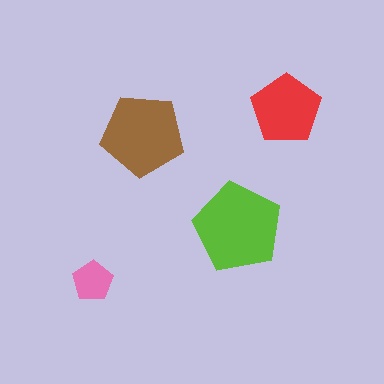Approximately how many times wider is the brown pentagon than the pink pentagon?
About 2 times wider.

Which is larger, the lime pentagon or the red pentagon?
The lime one.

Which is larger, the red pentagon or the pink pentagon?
The red one.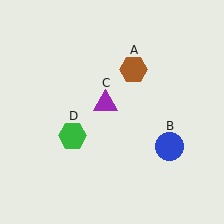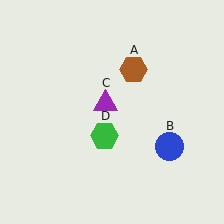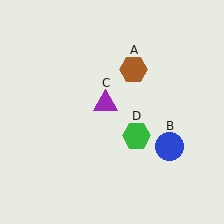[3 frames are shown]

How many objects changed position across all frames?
1 object changed position: green hexagon (object D).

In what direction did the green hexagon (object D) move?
The green hexagon (object D) moved right.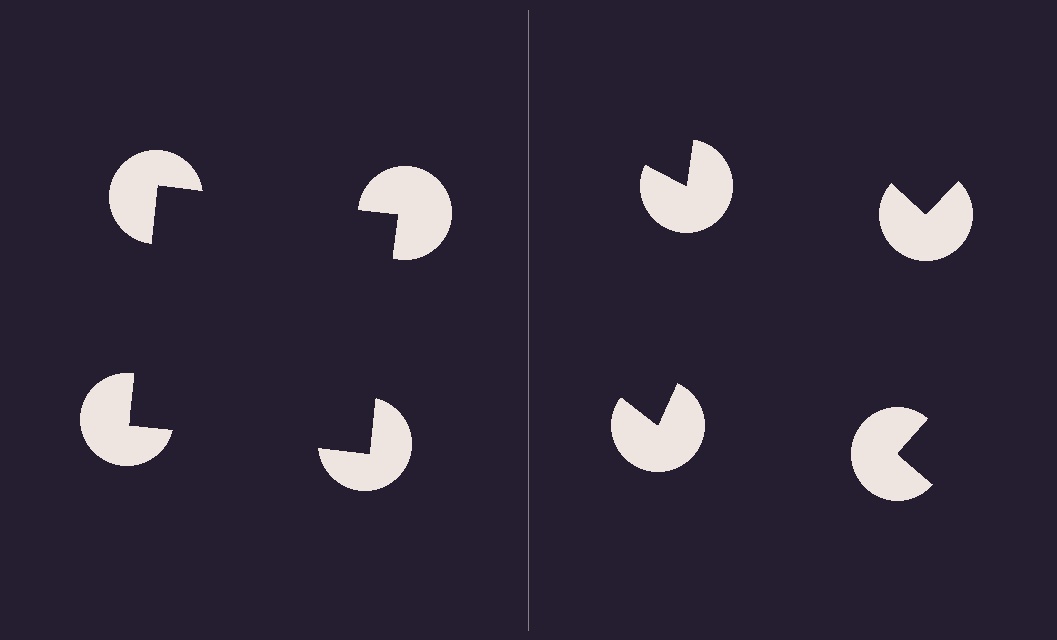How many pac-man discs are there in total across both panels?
8 — 4 on each side.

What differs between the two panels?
The pac-man discs are positioned identically on both sides; only the wedge orientations differ. On the left they align to a square; on the right they are misaligned.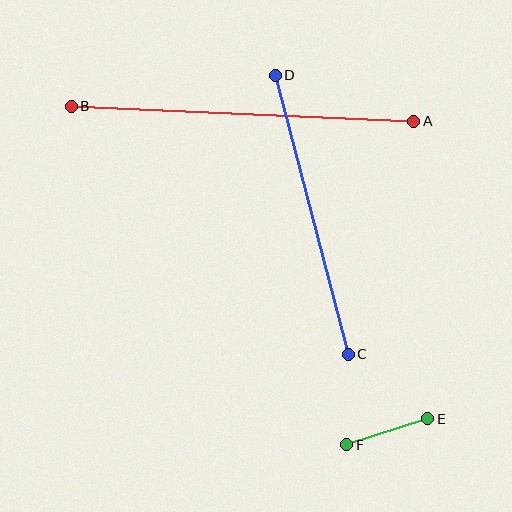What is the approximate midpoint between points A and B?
The midpoint is at approximately (242, 114) pixels.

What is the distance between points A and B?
The distance is approximately 343 pixels.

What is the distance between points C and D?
The distance is approximately 289 pixels.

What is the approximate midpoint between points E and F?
The midpoint is at approximately (387, 432) pixels.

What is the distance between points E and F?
The distance is approximately 85 pixels.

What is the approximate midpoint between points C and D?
The midpoint is at approximately (312, 215) pixels.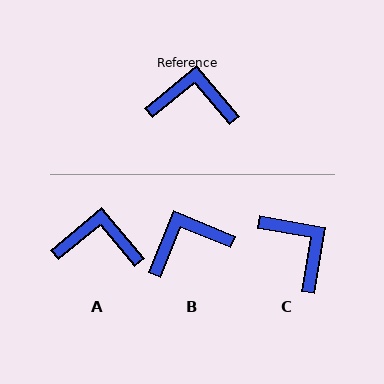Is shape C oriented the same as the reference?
No, it is off by about 49 degrees.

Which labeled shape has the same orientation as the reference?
A.